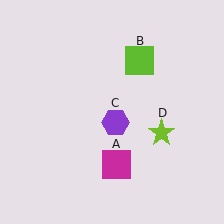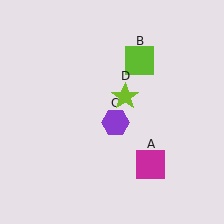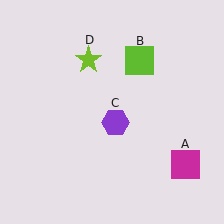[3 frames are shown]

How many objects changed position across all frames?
2 objects changed position: magenta square (object A), lime star (object D).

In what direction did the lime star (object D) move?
The lime star (object D) moved up and to the left.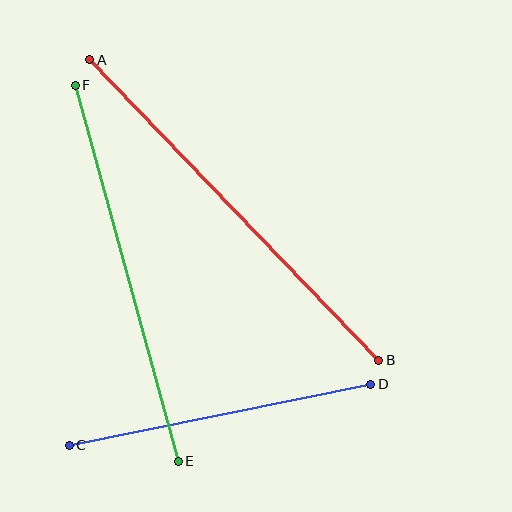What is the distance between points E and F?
The distance is approximately 390 pixels.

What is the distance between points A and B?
The distance is approximately 417 pixels.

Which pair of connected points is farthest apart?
Points A and B are farthest apart.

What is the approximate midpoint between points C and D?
The midpoint is at approximately (220, 415) pixels.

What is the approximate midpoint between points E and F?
The midpoint is at approximately (127, 273) pixels.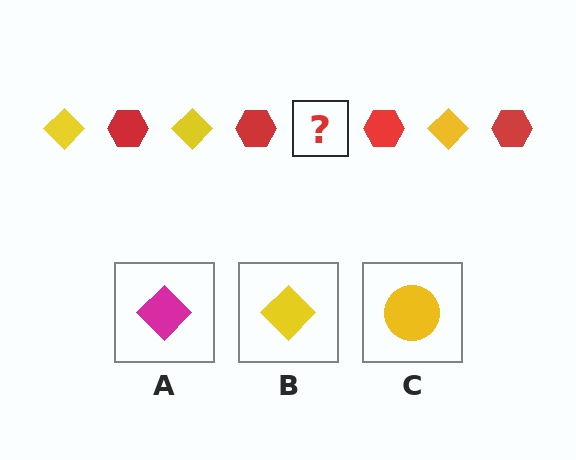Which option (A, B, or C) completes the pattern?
B.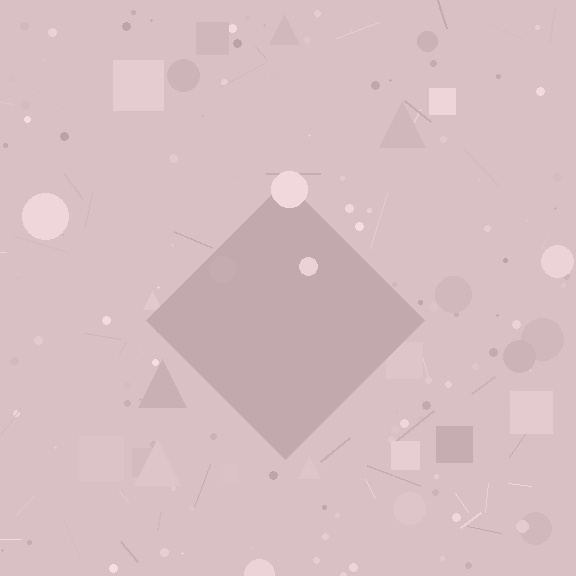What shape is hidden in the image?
A diamond is hidden in the image.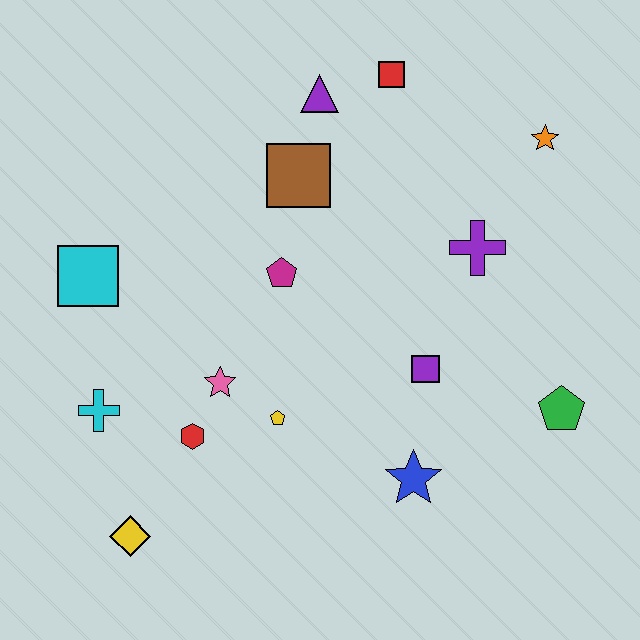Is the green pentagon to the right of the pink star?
Yes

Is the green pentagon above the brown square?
No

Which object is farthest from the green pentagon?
The cyan square is farthest from the green pentagon.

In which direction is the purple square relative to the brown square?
The purple square is below the brown square.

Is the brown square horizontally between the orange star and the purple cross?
No